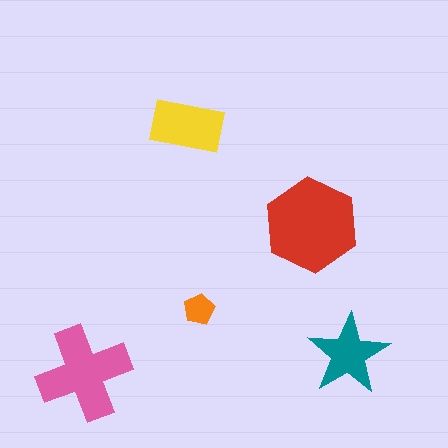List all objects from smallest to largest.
The orange pentagon, the teal star, the yellow rectangle, the pink cross, the red hexagon.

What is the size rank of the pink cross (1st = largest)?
2nd.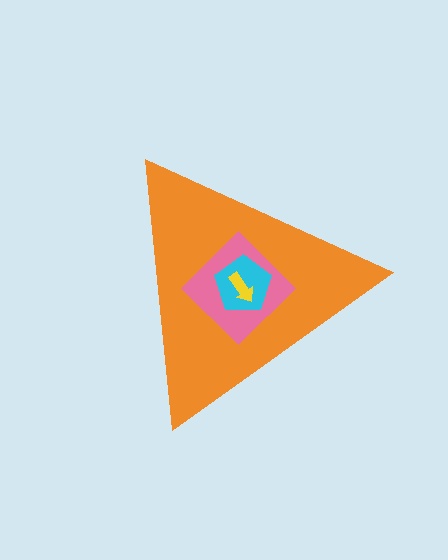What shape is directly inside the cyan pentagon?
The yellow arrow.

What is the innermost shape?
The yellow arrow.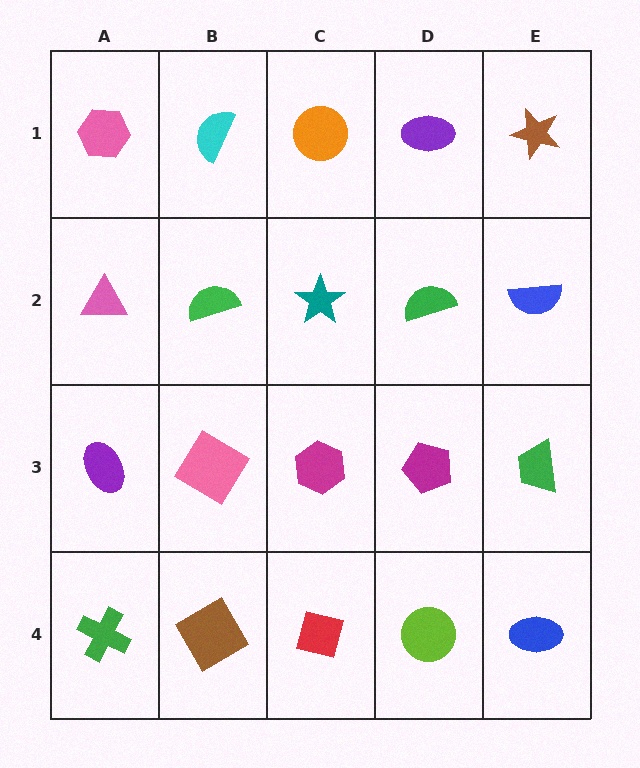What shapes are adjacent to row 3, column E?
A blue semicircle (row 2, column E), a blue ellipse (row 4, column E), a magenta pentagon (row 3, column D).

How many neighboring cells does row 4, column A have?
2.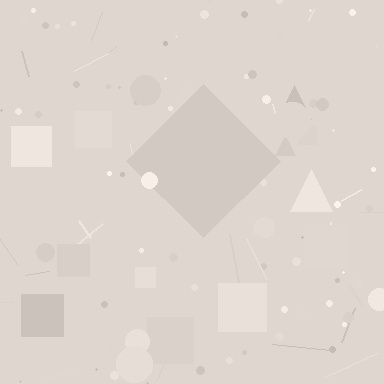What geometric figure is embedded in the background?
A diamond is embedded in the background.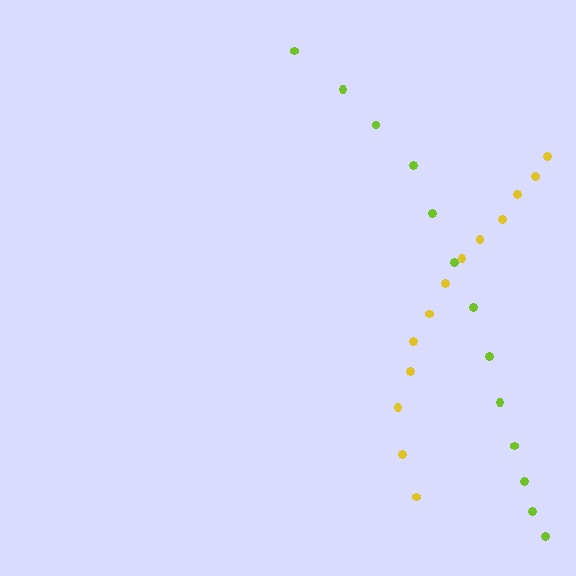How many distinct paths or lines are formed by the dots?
There are 2 distinct paths.